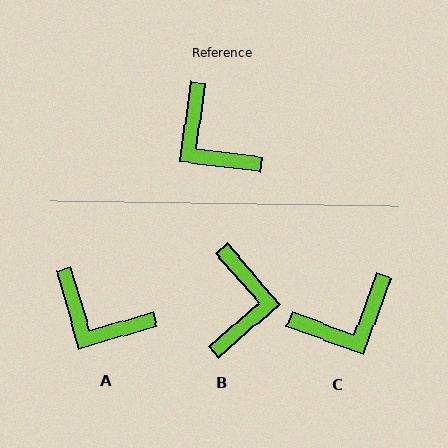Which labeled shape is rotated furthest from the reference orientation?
B, about 138 degrees away.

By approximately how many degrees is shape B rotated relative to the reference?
Approximately 138 degrees counter-clockwise.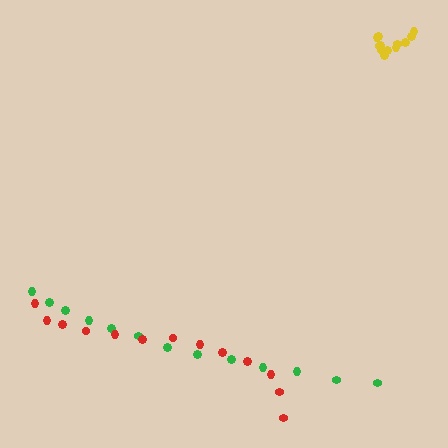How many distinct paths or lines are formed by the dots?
There are 3 distinct paths.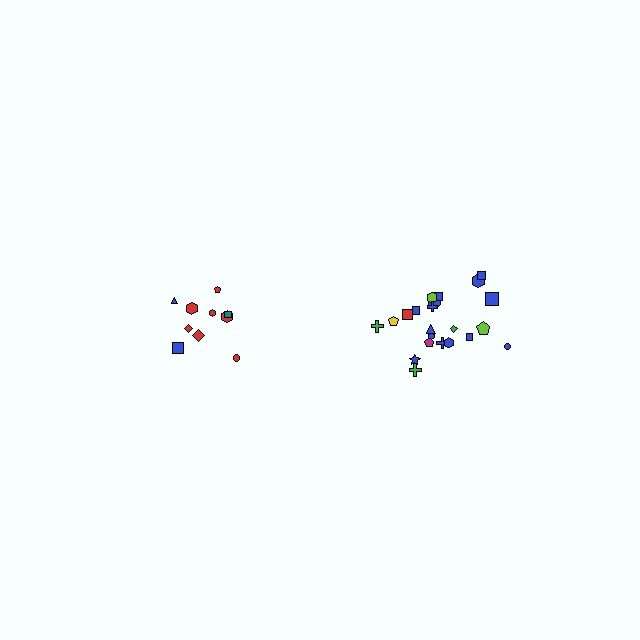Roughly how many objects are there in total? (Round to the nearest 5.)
Roughly 30 objects in total.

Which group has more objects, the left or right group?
The right group.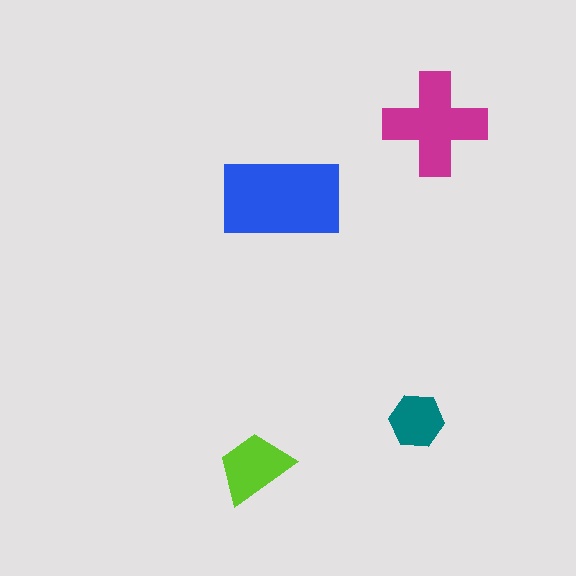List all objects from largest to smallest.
The blue rectangle, the magenta cross, the lime trapezoid, the teal hexagon.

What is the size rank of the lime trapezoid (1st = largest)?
3rd.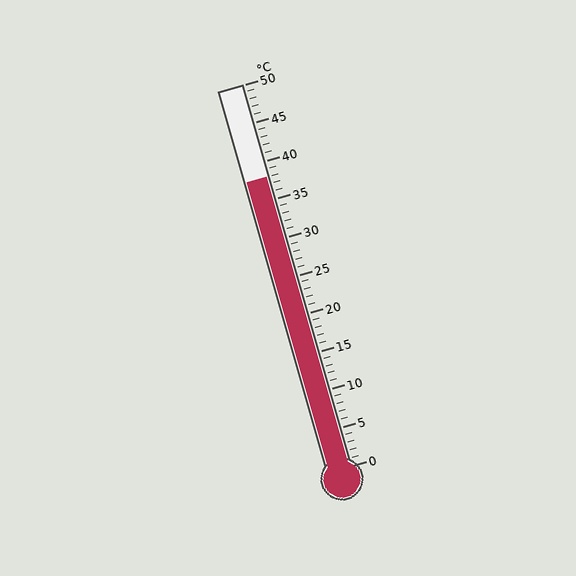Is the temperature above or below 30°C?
The temperature is above 30°C.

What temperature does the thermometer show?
The thermometer shows approximately 38°C.